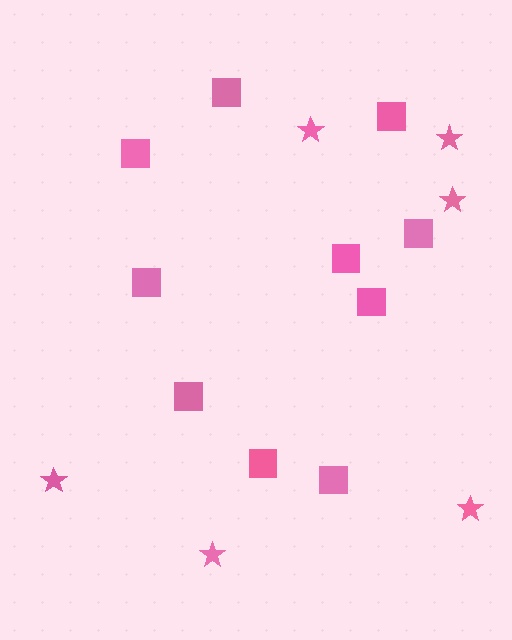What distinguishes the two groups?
There are 2 groups: one group of squares (10) and one group of stars (6).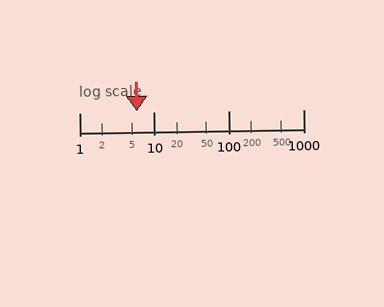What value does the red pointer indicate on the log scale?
The pointer indicates approximately 5.8.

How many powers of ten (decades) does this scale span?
The scale spans 3 decades, from 1 to 1000.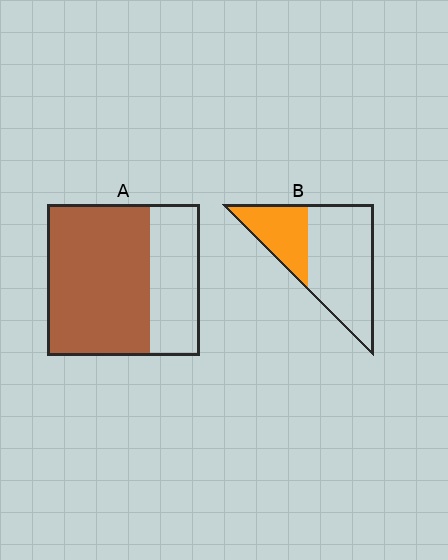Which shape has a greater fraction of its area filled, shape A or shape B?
Shape A.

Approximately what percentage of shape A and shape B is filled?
A is approximately 65% and B is approximately 30%.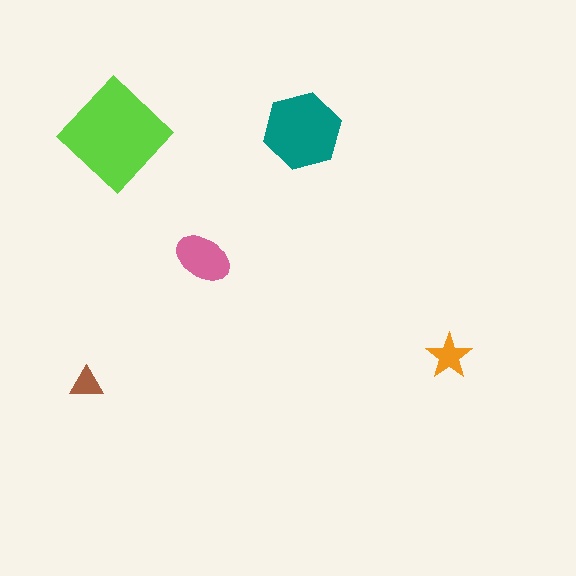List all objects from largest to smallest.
The lime diamond, the teal hexagon, the pink ellipse, the orange star, the brown triangle.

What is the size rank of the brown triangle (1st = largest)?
5th.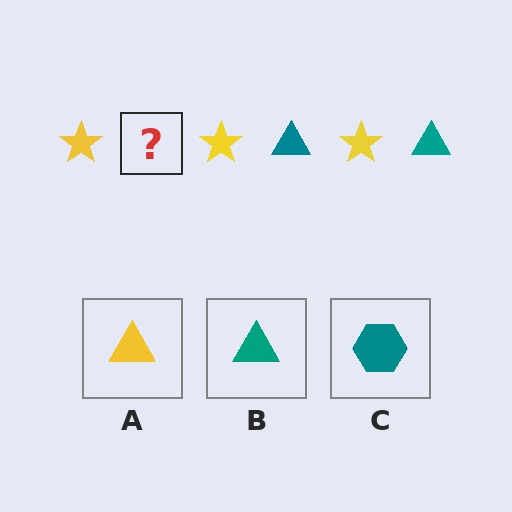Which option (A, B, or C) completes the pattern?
B.